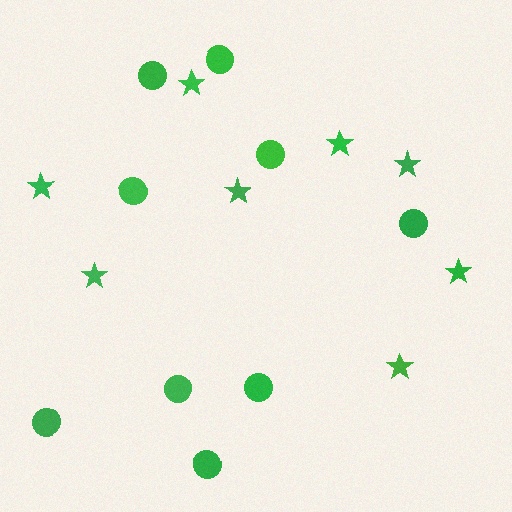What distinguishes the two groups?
There are 2 groups: one group of circles (9) and one group of stars (8).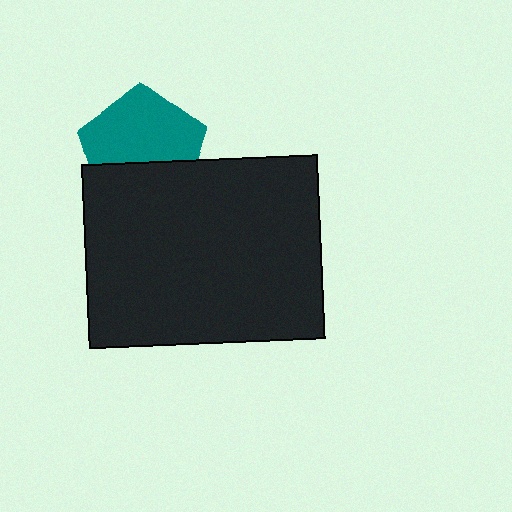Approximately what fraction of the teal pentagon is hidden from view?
Roughly 37% of the teal pentagon is hidden behind the black rectangle.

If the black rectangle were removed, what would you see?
You would see the complete teal pentagon.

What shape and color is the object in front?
The object in front is a black rectangle.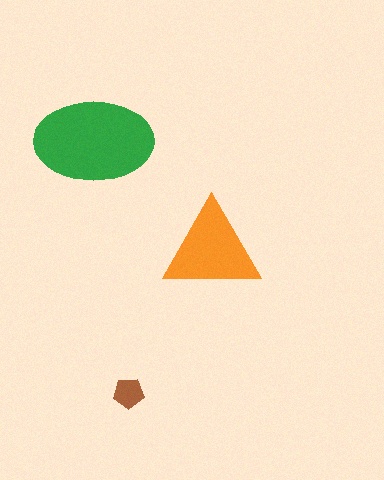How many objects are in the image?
There are 3 objects in the image.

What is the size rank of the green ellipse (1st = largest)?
1st.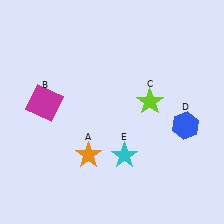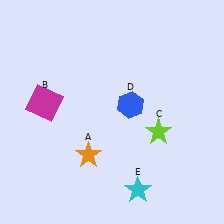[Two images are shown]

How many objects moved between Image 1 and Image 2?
3 objects moved between the two images.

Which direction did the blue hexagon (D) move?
The blue hexagon (D) moved left.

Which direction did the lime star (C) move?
The lime star (C) moved down.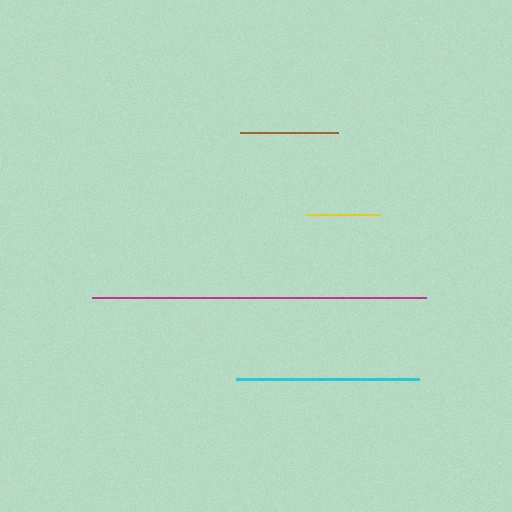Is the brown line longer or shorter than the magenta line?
The magenta line is longer than the brown line.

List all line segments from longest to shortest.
From longest to shortest: magenta, cyan, brown, yellow.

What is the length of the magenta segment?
The magenta segment is approximately 335 pixels long.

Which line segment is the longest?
The magenta line is the longest at approximately 335 pixels.